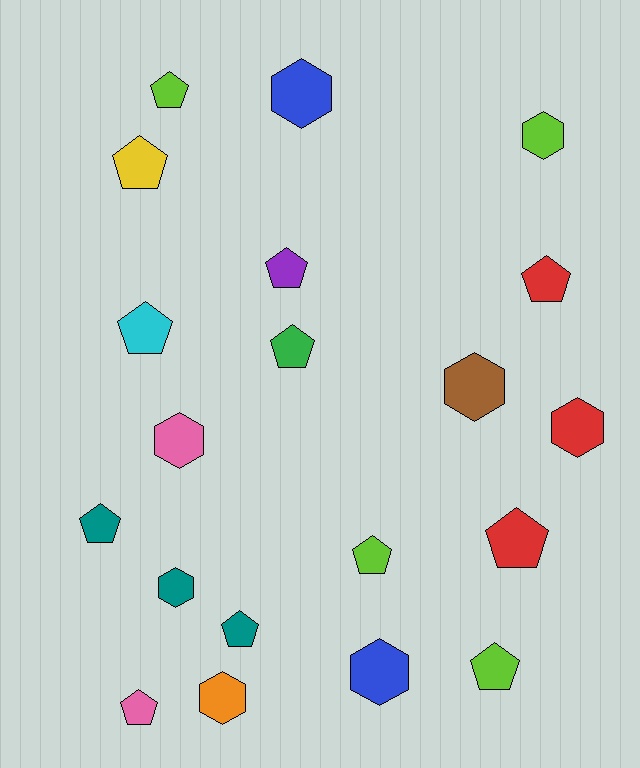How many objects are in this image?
There are 20 objects.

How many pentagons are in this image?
There are 12 pentagons.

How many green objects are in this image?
There is 1 green object.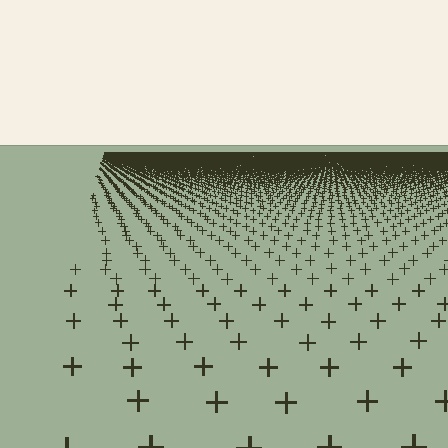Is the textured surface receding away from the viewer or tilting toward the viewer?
The surface is receding away from the viewer. Texture elements get smaller and denser toward the top.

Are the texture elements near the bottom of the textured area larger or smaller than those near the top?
Larger. Near the bottom, elements are closer to the viewer and appear at a bigger on-screen size.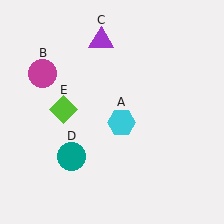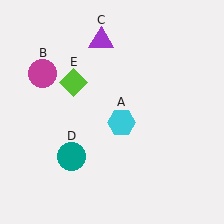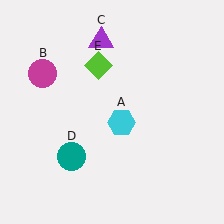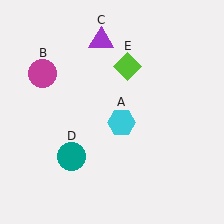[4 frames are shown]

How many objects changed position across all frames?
1 object changed position: lime diamond (object E).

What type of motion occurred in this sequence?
The lime diamond (object E) rotated clockwise around the center of the scene.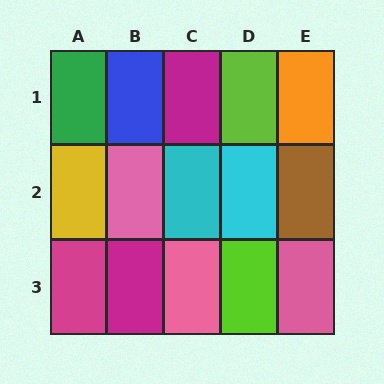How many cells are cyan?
2 cells are cyan.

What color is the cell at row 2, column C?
Cyan.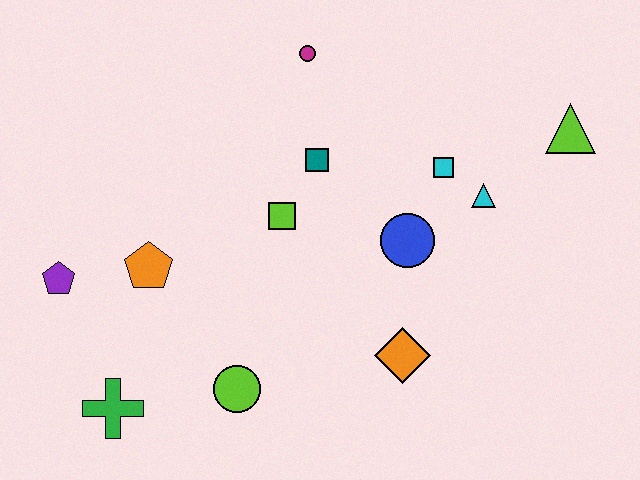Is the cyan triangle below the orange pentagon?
No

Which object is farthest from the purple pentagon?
The lime triangle is farthest from the purple pentagon.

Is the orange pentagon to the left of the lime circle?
Yes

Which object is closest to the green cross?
The lime circle is closest to the green cross.